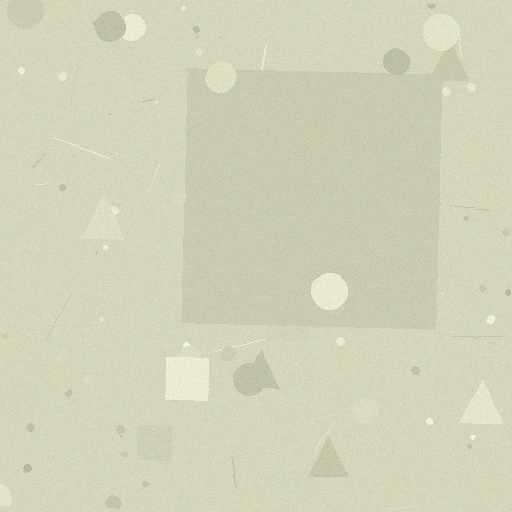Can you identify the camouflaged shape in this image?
The camouflaged shape is a square.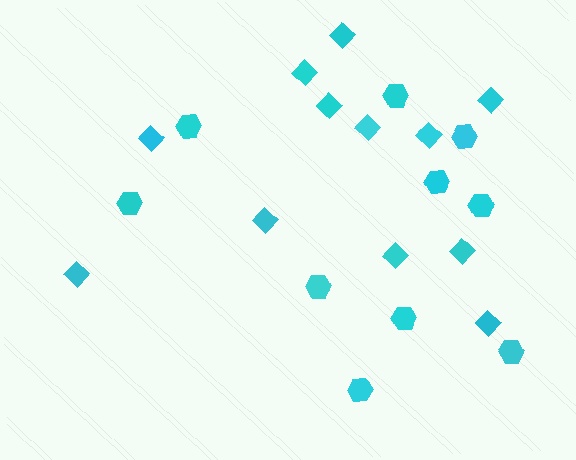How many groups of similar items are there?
There are 2 groups: one group of diamonds (12) and one group of hexagons (10).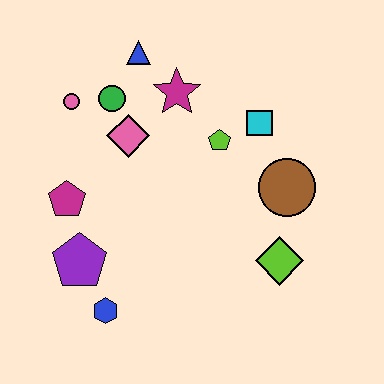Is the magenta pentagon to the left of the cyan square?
Yes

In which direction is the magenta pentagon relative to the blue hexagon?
The magenta pentagon is above the blue hexagon.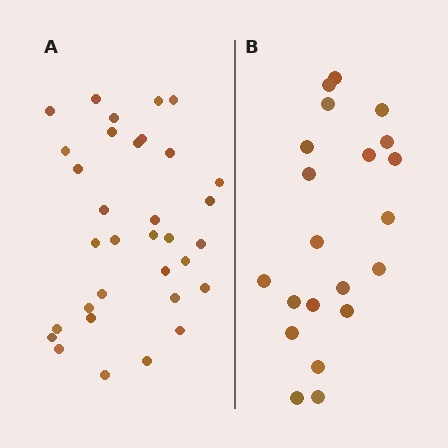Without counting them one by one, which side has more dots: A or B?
Region A (the left region) has more dots.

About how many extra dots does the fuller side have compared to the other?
Region A has roughly 12 or so more dots than region B.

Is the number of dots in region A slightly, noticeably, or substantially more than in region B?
Region A has substantially more. The ratio is roughly 1.6 to 1.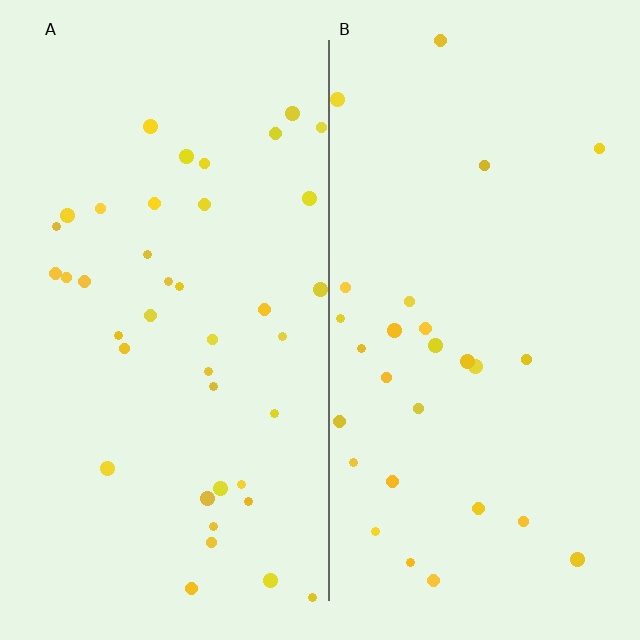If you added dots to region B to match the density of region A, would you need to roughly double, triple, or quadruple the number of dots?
Approximately double.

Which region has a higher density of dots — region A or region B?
A (the left).